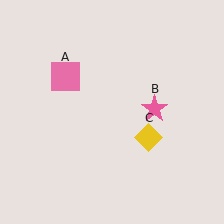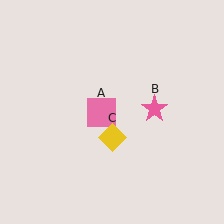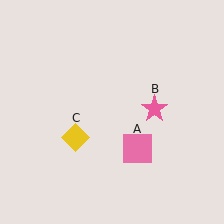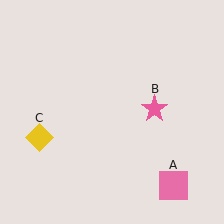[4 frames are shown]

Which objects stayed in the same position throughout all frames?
Pink star (object B) remained stationary.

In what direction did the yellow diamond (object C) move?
The yellow diamond (object C) moved left.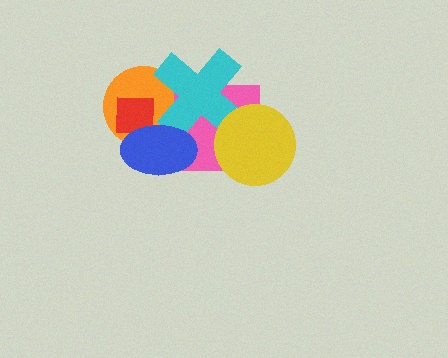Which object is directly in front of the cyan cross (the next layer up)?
The yellow circle is directly in front of the cyan cross.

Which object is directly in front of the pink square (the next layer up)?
The cyan cross is directly in front of the pink square.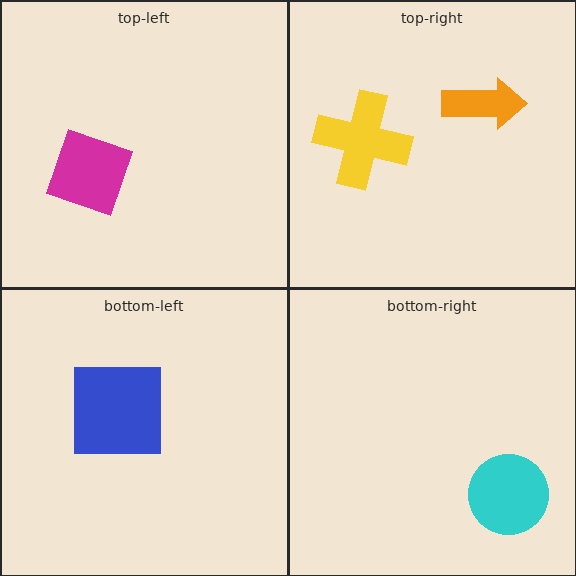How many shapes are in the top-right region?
2.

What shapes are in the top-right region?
The orange arrow, the yellow cross.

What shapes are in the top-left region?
The magenta diamond.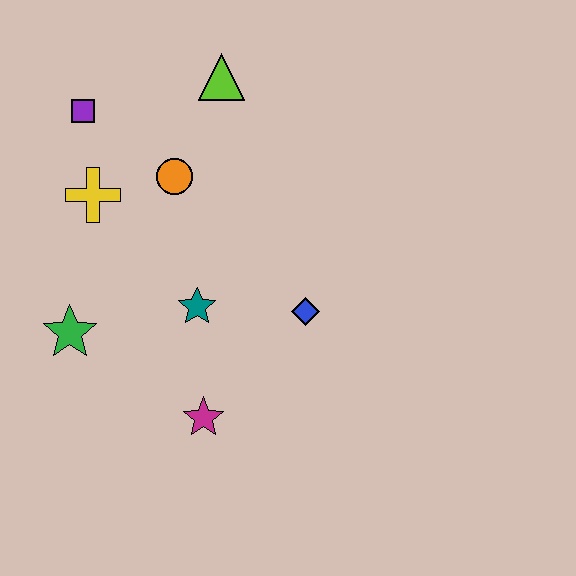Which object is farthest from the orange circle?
The magenta star is farthest from the orange circle.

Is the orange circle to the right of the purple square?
Yes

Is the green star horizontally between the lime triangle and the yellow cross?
No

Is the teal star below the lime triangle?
Yes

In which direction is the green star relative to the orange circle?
The green star is below the orange circle.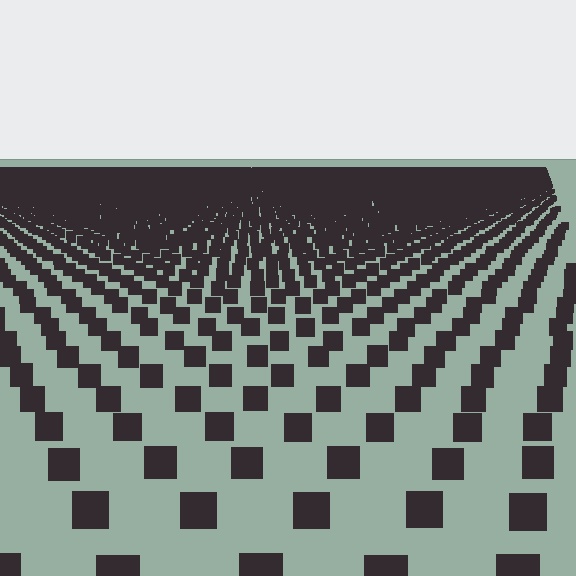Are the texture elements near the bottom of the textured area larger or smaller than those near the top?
Larger. Near the bottom, elements are closer to the viewer and appear at a bigger on-screen size.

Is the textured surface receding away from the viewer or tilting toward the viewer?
The surface is receding away from the viewer. Texture elements get smaller and denser toward the top.